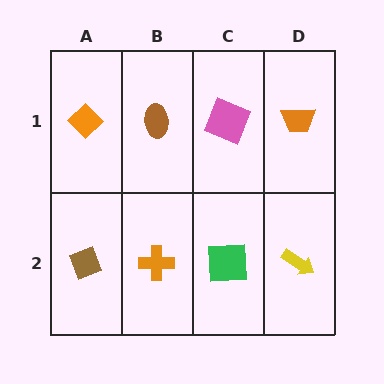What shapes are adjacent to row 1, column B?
An orange cross (row 2, column B), an orange diamond (row 1, column A), a pink square (row 1, column C).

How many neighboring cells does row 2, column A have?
2.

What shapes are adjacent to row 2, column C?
A pink square (row 1, column C), an orange cross (row 2, column B), a yellow arrow (row 2, column D).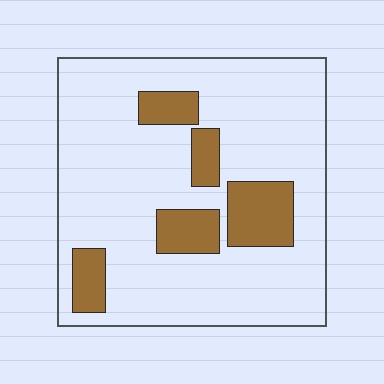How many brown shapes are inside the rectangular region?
5.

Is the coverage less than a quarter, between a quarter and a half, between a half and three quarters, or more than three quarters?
Less than a quarter.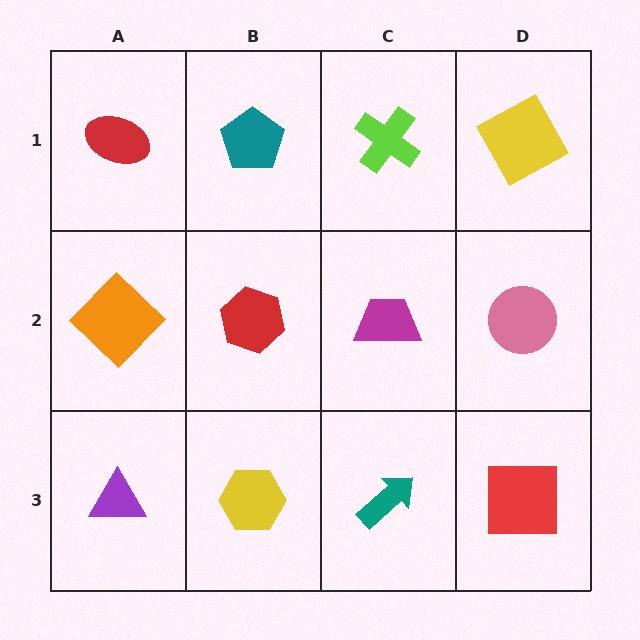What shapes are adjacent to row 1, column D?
A pink circle (row 2, column D), a lime cross (row 1, column C).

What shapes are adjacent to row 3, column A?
An orange diamond (row 2, column A), a yellow hexagon (row 3, column B).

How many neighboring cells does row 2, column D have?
3.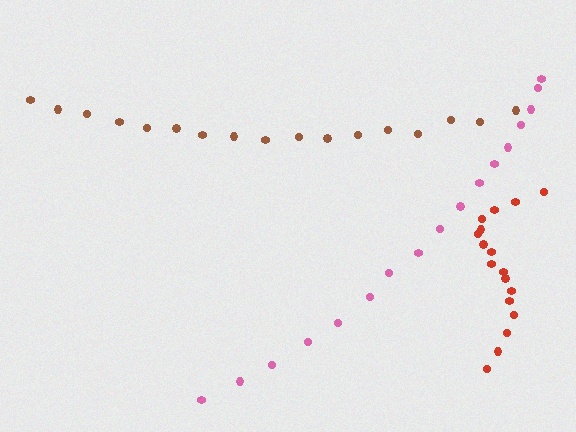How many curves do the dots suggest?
There are 3 distinct paths.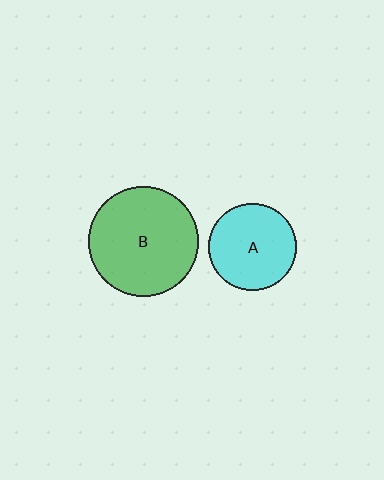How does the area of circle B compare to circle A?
Approximately 1.6 times.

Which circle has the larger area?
Circle B (green).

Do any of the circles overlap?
No, none of the circles overlap.